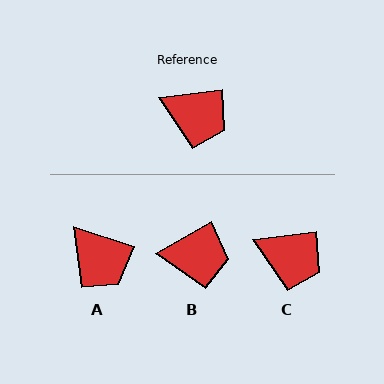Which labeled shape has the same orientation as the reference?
C.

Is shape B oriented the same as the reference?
No, it is off by about 22 degrees.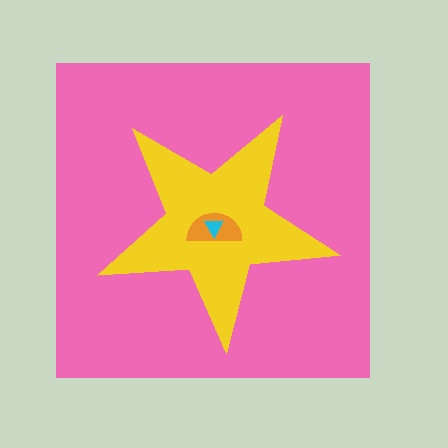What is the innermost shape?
The cyan triangle.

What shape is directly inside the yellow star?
The orange semicircle.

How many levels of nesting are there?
4.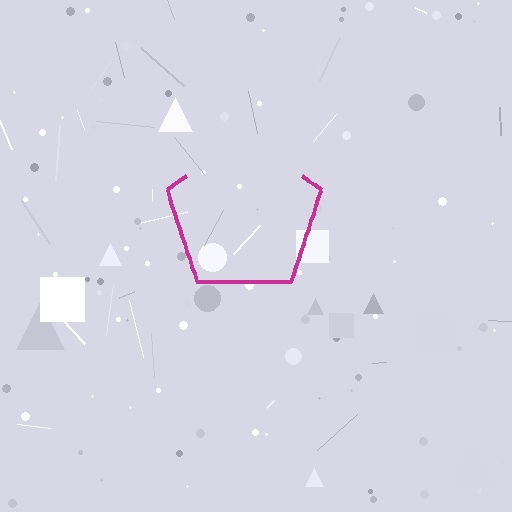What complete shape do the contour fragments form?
The contour fragments form a pentagon.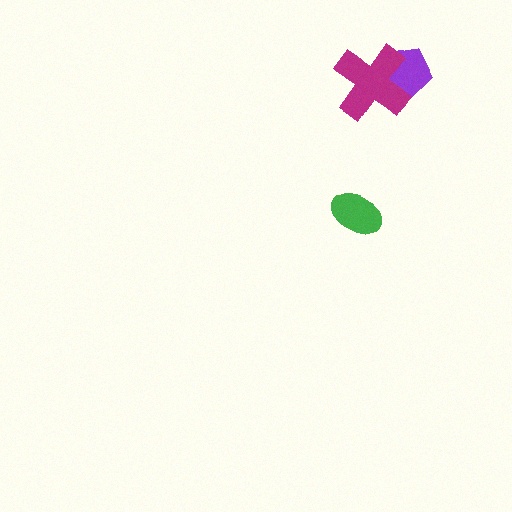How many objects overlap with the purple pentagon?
1 object overlaps with the purple pentagon.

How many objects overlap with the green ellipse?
0 objects overlap with the green ellipse.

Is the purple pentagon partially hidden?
Yes, it is partially covered by another shape.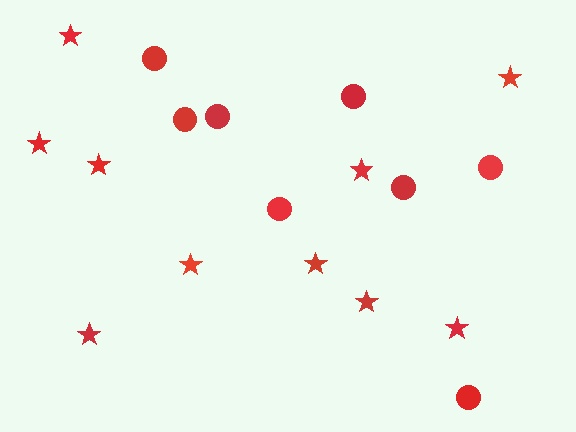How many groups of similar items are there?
There are 2 groups: one group of circles (8) and one group of stars (10).